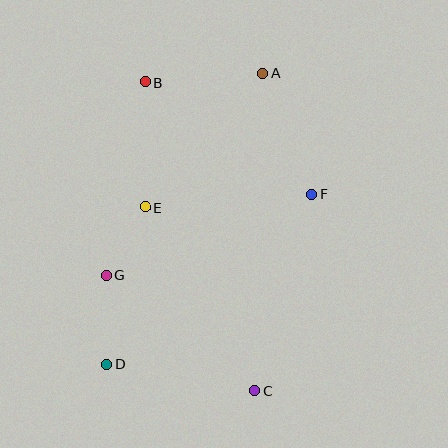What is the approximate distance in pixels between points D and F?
The distance between D and F is approximately 266 pixels.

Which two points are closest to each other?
Points E and G are closest to each other.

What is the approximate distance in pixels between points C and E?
The distance between C and E is approximately 213 pixels.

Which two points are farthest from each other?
Points A and D are farthest from each other.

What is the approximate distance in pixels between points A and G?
The distance between A and G is approximately 255 pixels.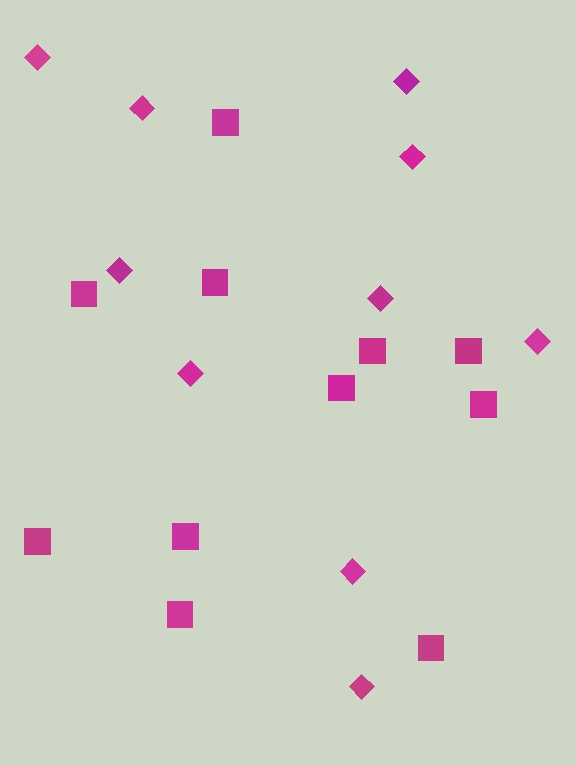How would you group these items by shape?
There are 2 groups: one group of squares (11) and one group of diamonds (10).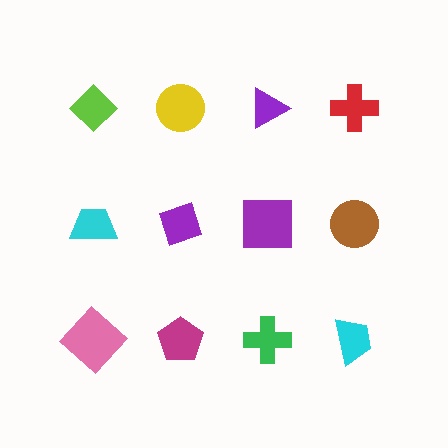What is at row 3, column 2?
A magenta pentagon.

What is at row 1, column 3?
A purple triangle.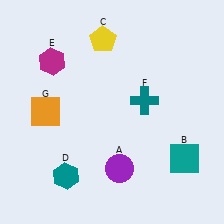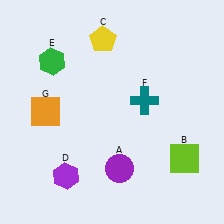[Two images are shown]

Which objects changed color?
B changed from teal to lime. D changed from teal to purple. E changed from magenta to green.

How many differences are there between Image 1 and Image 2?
There are 3 differences between the two images.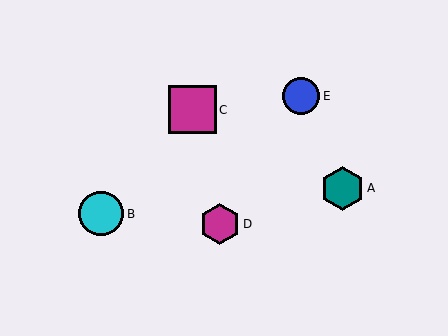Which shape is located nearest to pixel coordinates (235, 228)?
The magenta hexagon (labeled D) at (220, 224) is nearest to that location.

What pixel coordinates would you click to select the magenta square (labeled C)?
Click at (192, 110) to select the magenta square C.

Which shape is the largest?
The magenta square (labeled C) is the largest.